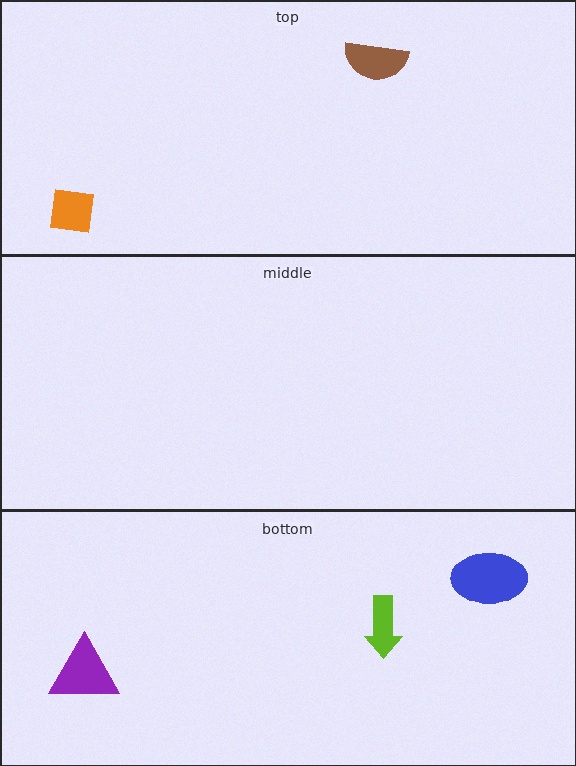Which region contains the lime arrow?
The bottom region.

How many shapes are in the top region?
2.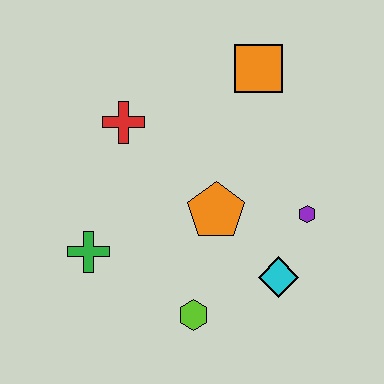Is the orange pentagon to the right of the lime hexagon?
Yes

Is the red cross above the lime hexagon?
Yes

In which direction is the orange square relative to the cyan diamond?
The orange square is above the cyan diamond.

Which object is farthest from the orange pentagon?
The orange square is farthest from the orange pentagon.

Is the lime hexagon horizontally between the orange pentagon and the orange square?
No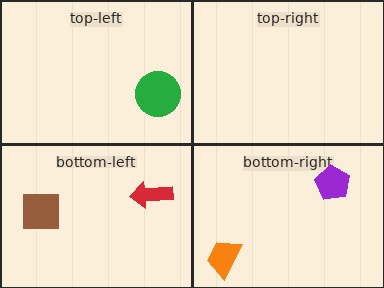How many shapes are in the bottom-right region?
2.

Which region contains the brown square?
The bottom-left region.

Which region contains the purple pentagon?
The bottom-right region.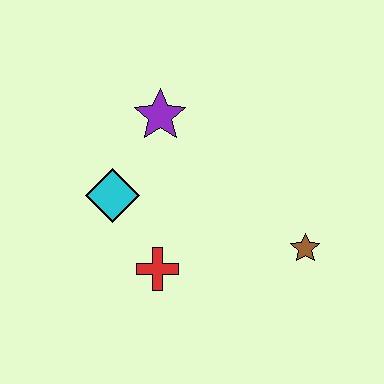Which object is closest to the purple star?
The cyan diamond is closest to the purple star.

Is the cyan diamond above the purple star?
No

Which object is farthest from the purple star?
The brown star is farthest from the purple star.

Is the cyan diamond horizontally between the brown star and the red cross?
No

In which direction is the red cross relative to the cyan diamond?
The red cross is below the cyan diamond.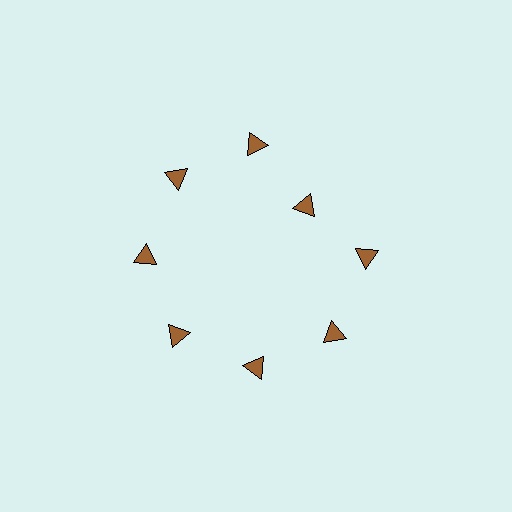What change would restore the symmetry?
The symmetry would be restored by moving it outward, back onto the ring so that all 8 triangles sit at equal angles and equal distance from the center.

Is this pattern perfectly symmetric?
No. The 8 brown triangles are arranged in a ring, but one element near the 2 o'clock position is pulled inward toward the center, breaking the 8-fold rotational symmetry.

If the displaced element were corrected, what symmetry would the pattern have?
It would have 8-fold rotational symmetry — the pattern would map onto itself every 45 degrees.